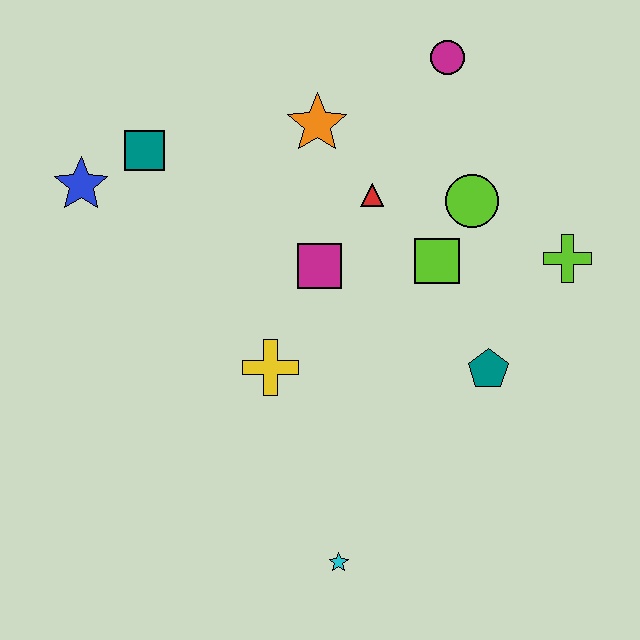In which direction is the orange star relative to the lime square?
The orange star is above the lime square.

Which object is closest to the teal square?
The blue star is closest to the teal square.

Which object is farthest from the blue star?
The lime cross is farthest from the blue star.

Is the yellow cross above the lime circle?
No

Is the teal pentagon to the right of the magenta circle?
Yes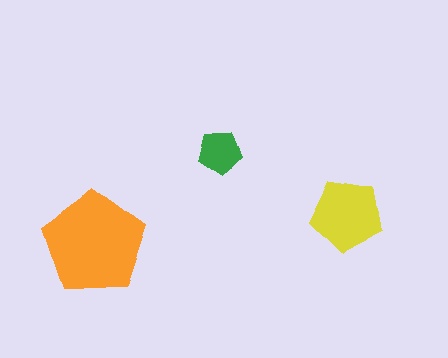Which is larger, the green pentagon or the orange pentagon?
The orange one.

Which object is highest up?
The green pentagon is topmost.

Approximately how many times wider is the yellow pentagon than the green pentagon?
About 1.5 times wider.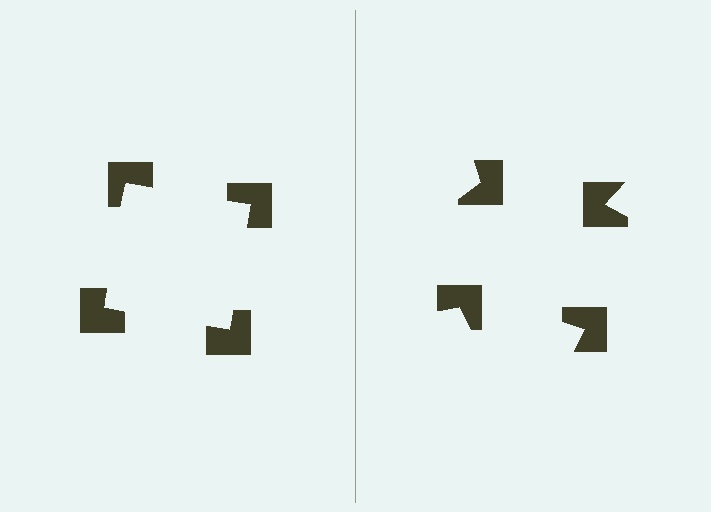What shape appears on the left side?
An illusory square.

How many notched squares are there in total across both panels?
8 — 4 on each side.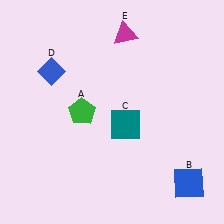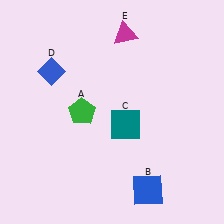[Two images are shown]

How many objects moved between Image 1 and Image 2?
1 object moved between the two images.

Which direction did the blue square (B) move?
The blue square (B) moved left.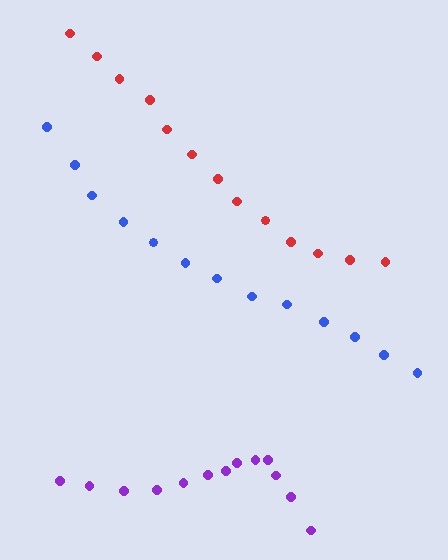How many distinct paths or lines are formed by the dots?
There are 3 distinct paths.